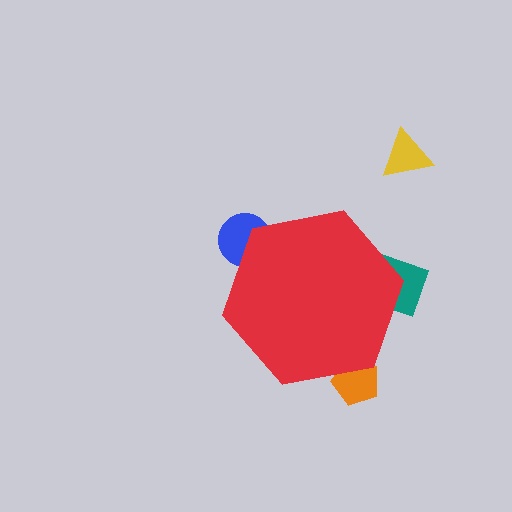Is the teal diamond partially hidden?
Yes, the teal diamond is partially hidden behind the red hexagon.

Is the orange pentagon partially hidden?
Yes, the orange pentagon is partially hidden behind the red hexagon.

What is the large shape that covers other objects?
A red hexagon.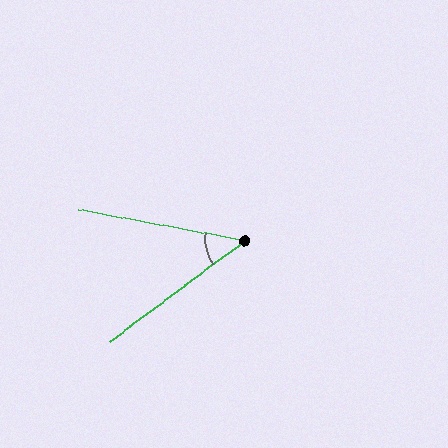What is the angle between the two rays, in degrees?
Approximately 48 degrees.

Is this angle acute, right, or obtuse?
It is acute.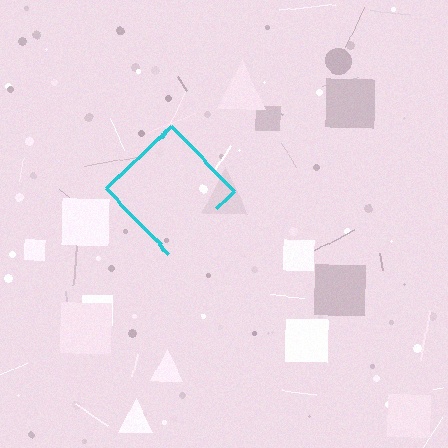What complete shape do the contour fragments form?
The contour fragments form a diamond.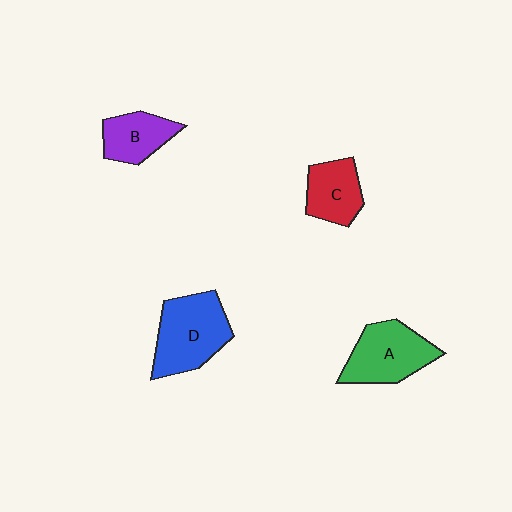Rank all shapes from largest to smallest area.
From largest to smallest: D (blue), A (green), C (red), B (purple).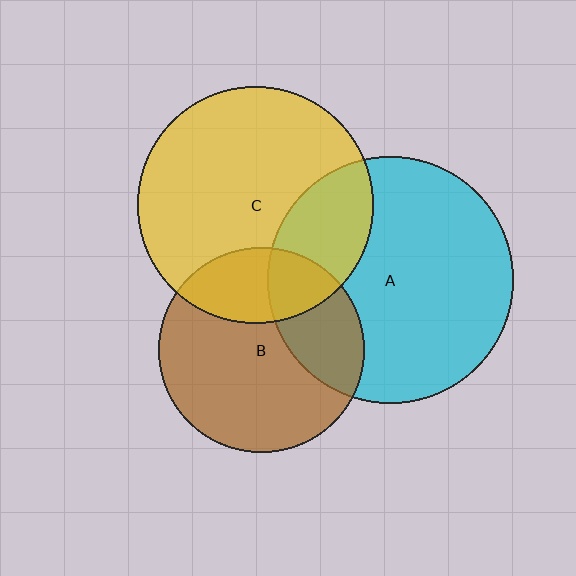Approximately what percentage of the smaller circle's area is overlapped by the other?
Approximately 25%.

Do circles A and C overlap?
Yes.